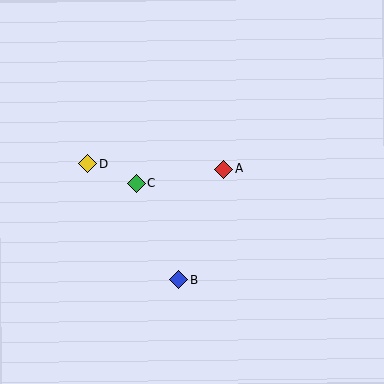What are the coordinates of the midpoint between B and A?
The midpoint between B and A is at (201, 224).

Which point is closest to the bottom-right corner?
Point B is closest to the bottom-right corner.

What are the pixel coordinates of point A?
Point A is at (224, 169).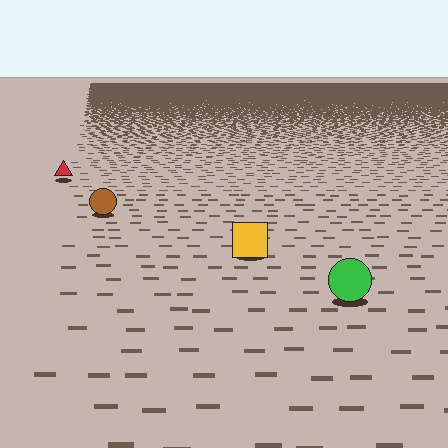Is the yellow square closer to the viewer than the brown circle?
Yes. The yellow square is closer — you can tell from the texture gradient: the ground texture is coarser near it.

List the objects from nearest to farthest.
From nearest to farthest: the green circle, the yellow square, the brown circle, the red triangle.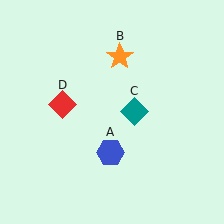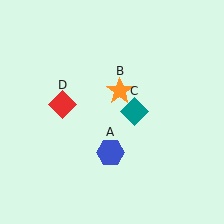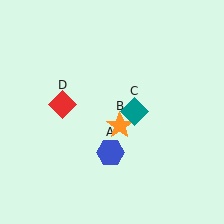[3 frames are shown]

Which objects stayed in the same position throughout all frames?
Blue hexagon (object A) and teal diamond (object C) and red diamond (object D) remained stationary.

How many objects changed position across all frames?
1 object changed position: orange star (object B).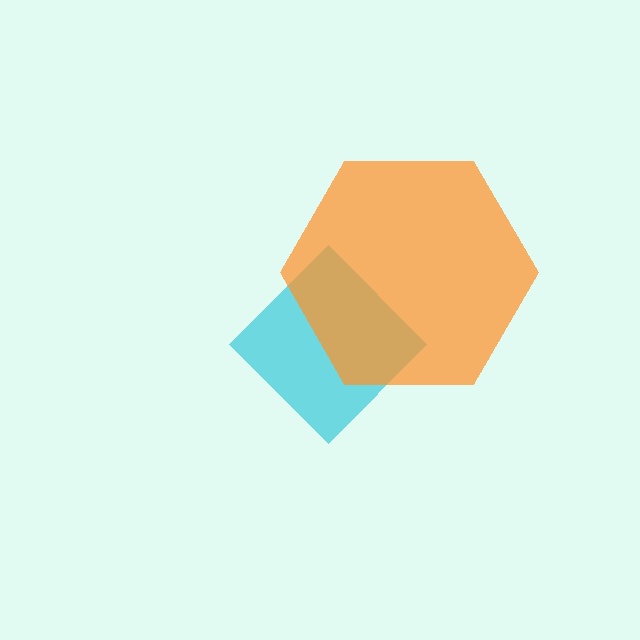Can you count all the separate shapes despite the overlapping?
Yes, there are 2 separate shapes.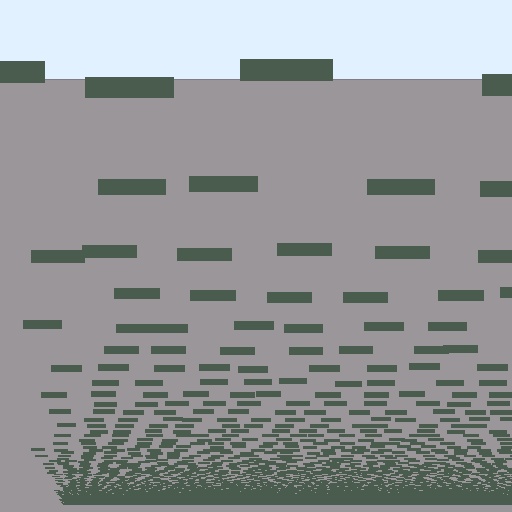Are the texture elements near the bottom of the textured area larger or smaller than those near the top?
Smaller. The gradient is inverted — elements near the bottom are smaller and denser.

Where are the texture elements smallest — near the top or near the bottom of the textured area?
Near the bottom.